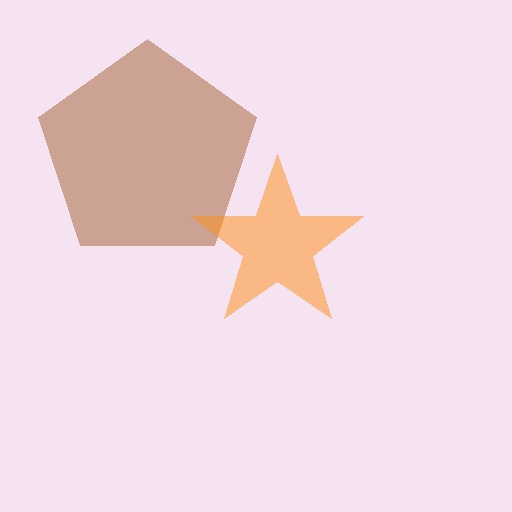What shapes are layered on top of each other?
The layered shapes are: a brown pentagon, an orange star.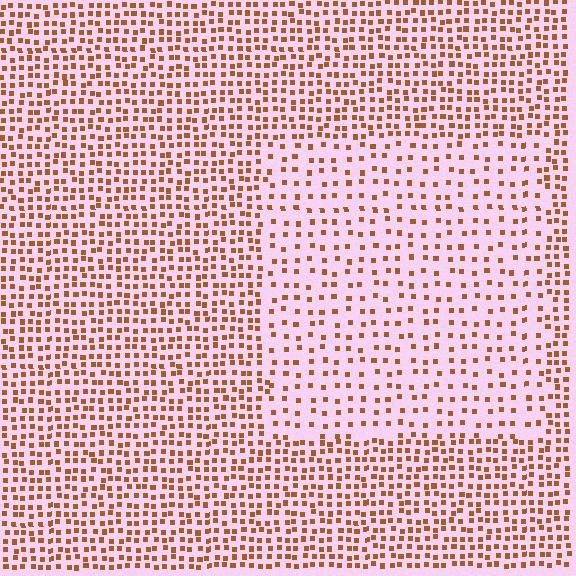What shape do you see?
I see a rectangle.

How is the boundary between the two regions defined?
The boundary is defined by a change in element density (approximately 2.1x ratio). All elements are the same color, size, and shape.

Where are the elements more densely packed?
The elements are more densely packed outside the rectangle boundary.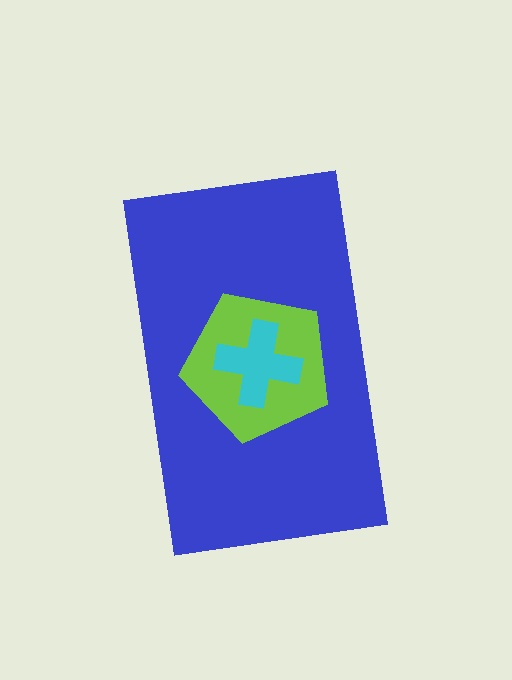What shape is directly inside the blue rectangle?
The lime pentagon.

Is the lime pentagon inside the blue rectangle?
Yes.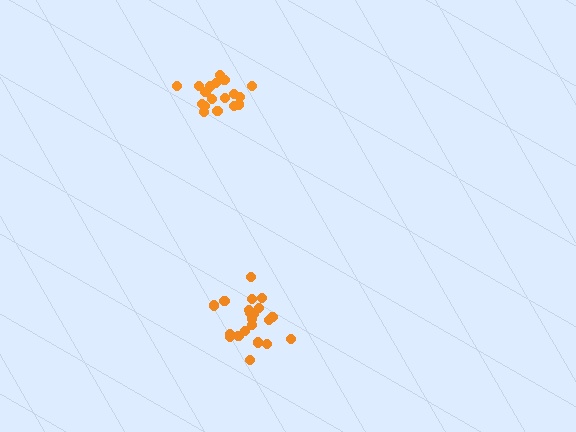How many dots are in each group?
Group 1: 18 dots, Group 2: 21 dots (39 total).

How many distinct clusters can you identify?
There are 2 distinct clusters.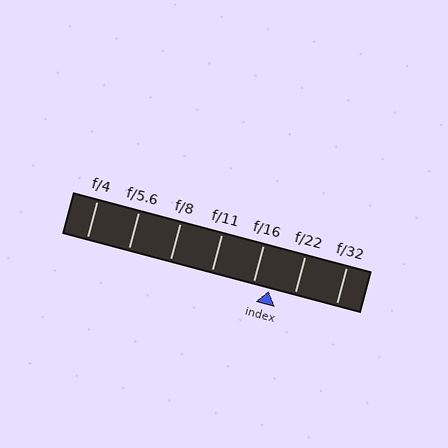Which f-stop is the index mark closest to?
The index mark is closest to f/16.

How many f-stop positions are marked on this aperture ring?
There are 7 f-stop positions marked.